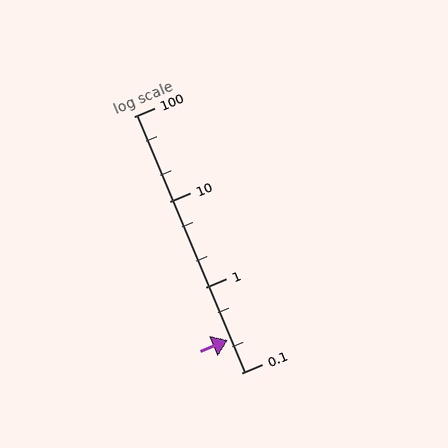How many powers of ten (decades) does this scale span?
The scale spans 3 decades, from 0.1 to 100.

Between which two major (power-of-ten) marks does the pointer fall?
The pointer is between 0.1 and 1.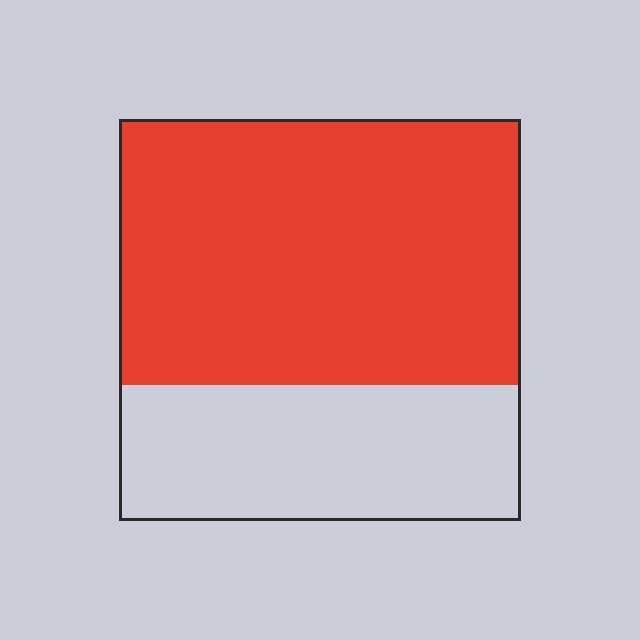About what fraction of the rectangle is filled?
About two thirds (2/3).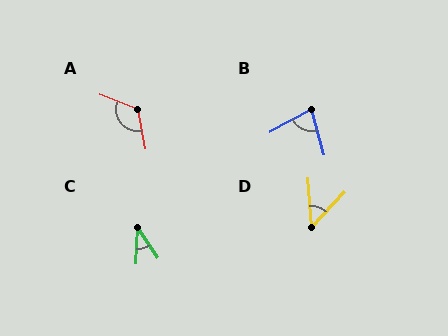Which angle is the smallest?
C, at approximately 35 degrees.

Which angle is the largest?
A, at approximately 122 degrees.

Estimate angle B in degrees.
Approximately 77 degrees.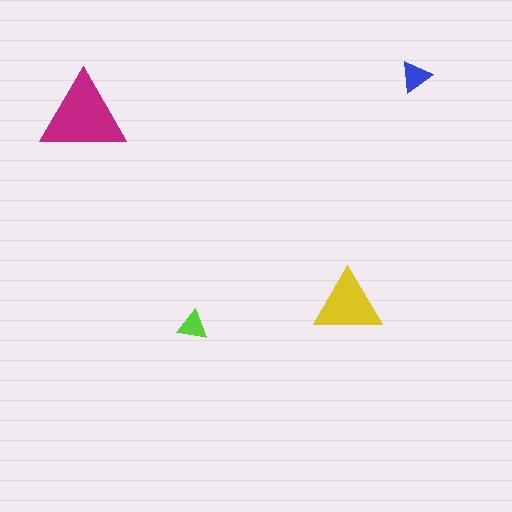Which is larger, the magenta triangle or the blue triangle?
The magenta one.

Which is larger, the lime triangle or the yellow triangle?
The yellow one.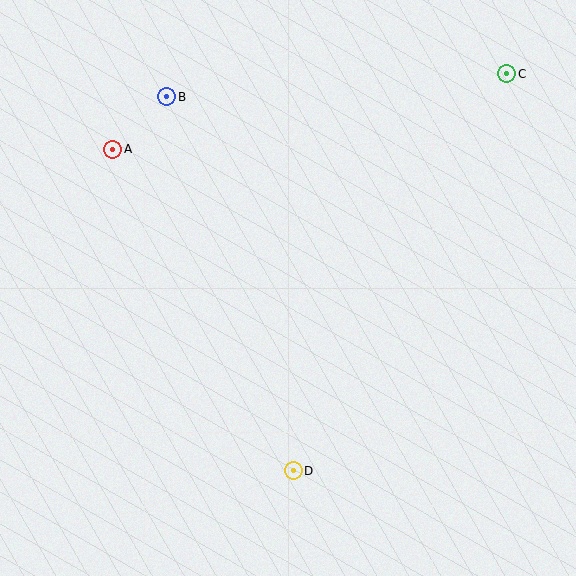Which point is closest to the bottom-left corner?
Point D is closest to the bottom-left corner.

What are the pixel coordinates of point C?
Point C is at (507, 74).